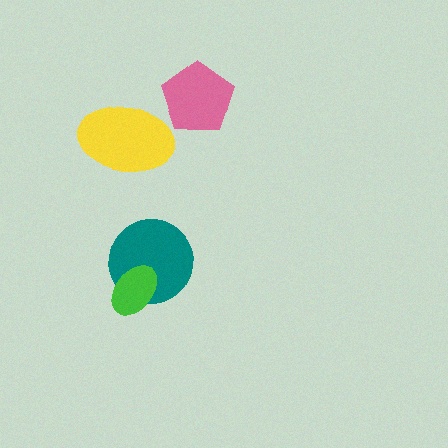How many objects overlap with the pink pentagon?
0 objects overlap with the pink pentagon.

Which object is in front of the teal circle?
The green ellipse is in front of the teal circle.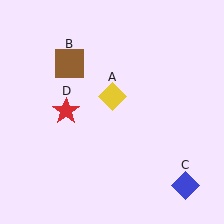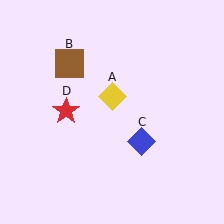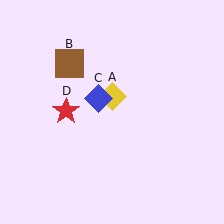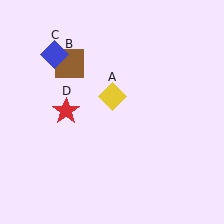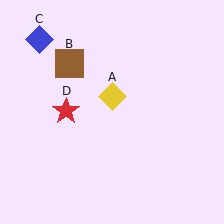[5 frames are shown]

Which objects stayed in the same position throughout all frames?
Yellow diamond (object A) and brown square (object B) and red star (object D) remained stationary.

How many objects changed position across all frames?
1 object changed position: blue diamond (object C).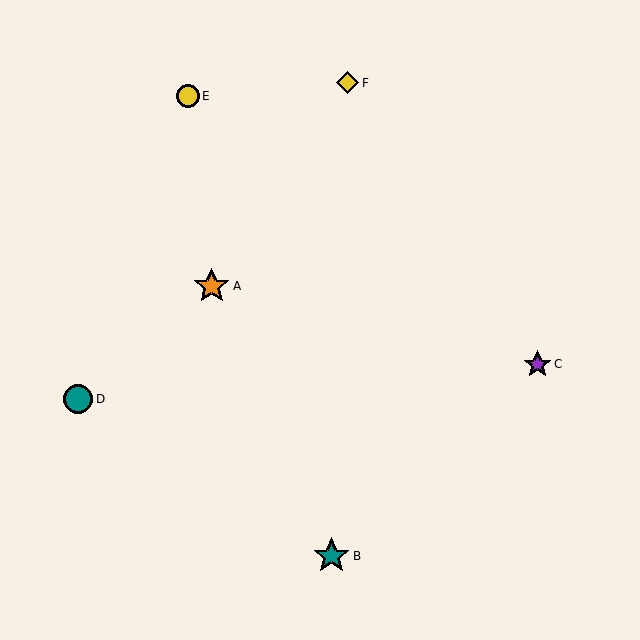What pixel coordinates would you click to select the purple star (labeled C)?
Click at (538, 364) to select the purple star C.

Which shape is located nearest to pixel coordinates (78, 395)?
The teal circle (labeled D) at (78, 399) is nearest to that location.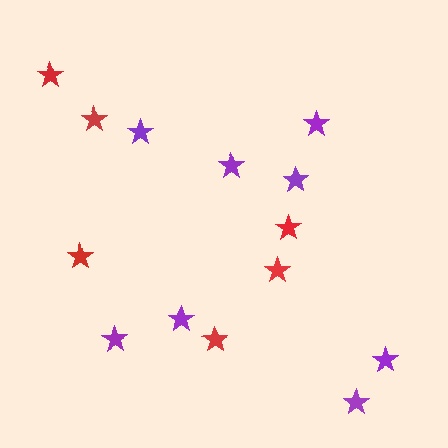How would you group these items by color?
There are 2 groups: one group of red stars (6) and one group of purple stars (8).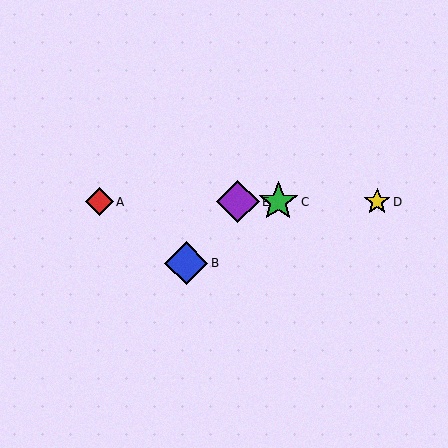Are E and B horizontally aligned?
No, E is at y≈202 and B is at y≈263.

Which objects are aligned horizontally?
Objects A, C, D, E are aligned horizontally.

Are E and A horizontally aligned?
Yes, both are at y≈202.